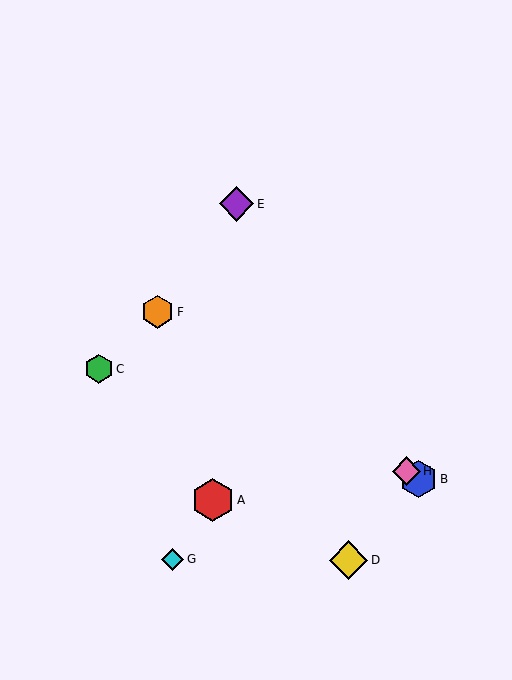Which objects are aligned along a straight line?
Objects B, F, H are aligned along a straight line.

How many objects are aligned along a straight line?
3 objects (B, F, H) are aligned along a straight line.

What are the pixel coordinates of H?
Object H is at (406, 471).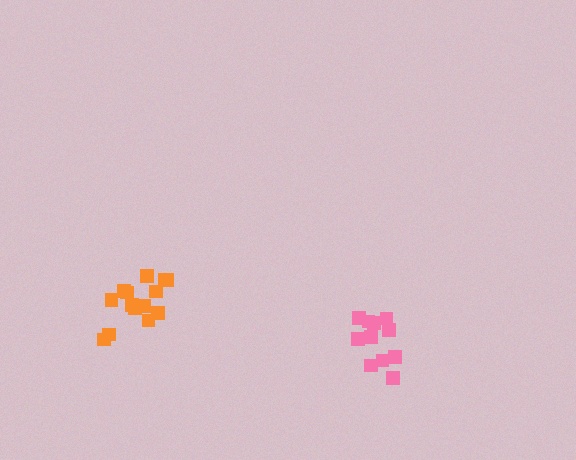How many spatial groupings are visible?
There are 2 spatial groupings.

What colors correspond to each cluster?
The clusters are colored: orange, pink.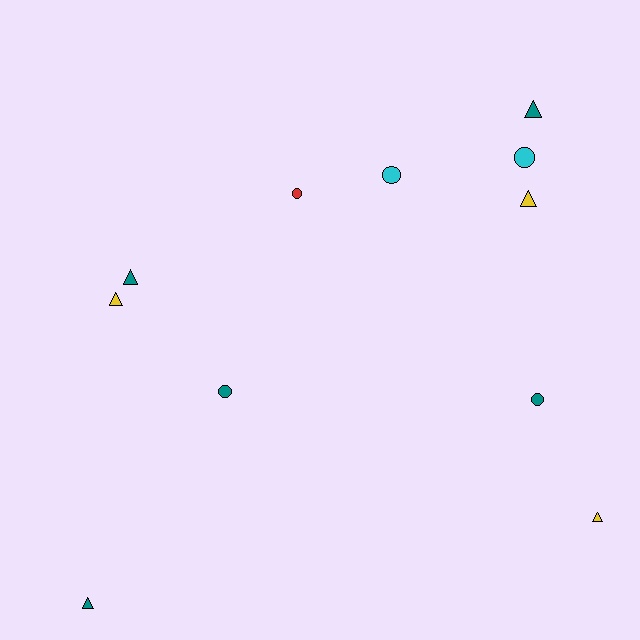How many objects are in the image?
There are 11 objects.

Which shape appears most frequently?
Triangle, with 6 objects.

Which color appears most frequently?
Teal, with 5 objects.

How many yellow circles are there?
There are no yellow circles.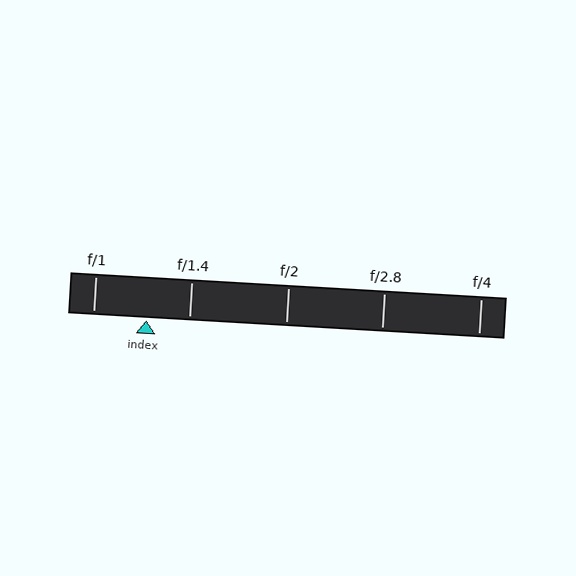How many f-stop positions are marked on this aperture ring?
There are 5 f-stop positions marked.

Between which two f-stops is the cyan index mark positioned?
The index mark is between f/1 and f/1.4.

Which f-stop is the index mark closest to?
The index mark is closest to f/1.4.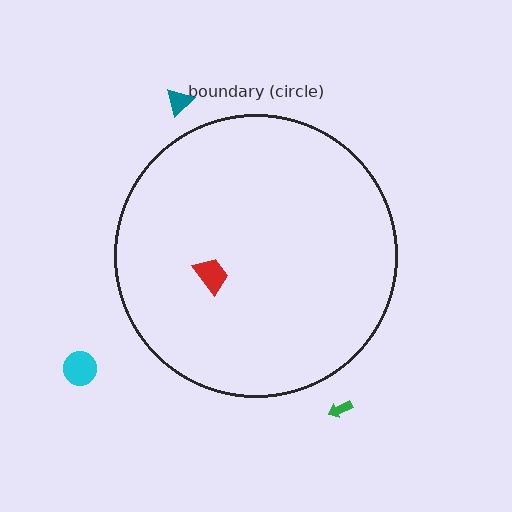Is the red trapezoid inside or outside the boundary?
Inside.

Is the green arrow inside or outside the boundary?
Outside.